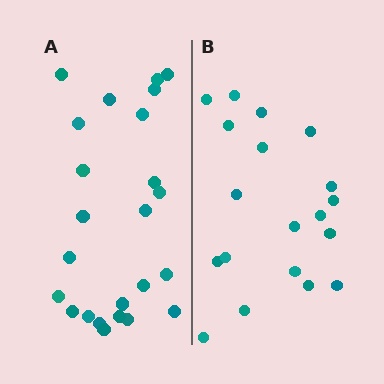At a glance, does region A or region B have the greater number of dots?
Region A (the left region) has more dots.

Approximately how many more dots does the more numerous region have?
Region A has about 5 more dots than region B.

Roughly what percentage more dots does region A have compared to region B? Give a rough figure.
About 25% more.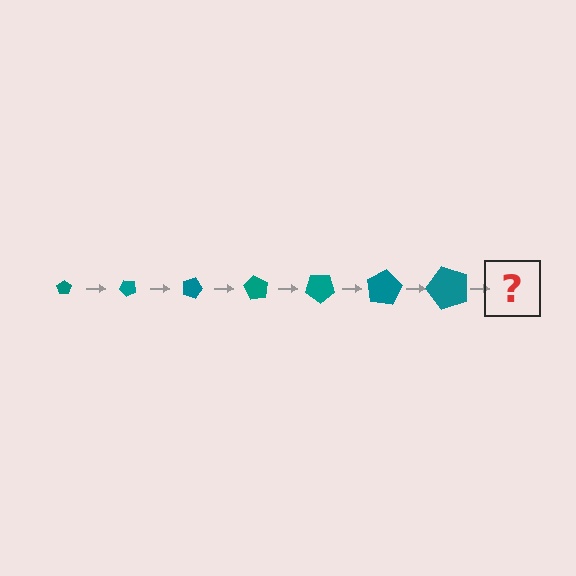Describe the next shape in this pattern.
It should be a pentagon, larger than the previous one and rotated 315 degrees from the start.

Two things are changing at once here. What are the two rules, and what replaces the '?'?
The two rules are that the pentagon grows larger each step and it rotates 45 degrees each step. The '?' should be a pentagon, larger than the previous one and rotated 315 degrees from the start.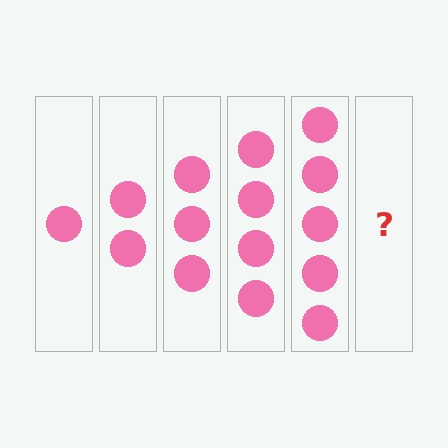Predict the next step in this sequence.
The next step is 6 circles.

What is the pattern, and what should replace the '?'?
The pattern is that each step adds one more circle. The '?' should be 6 circles.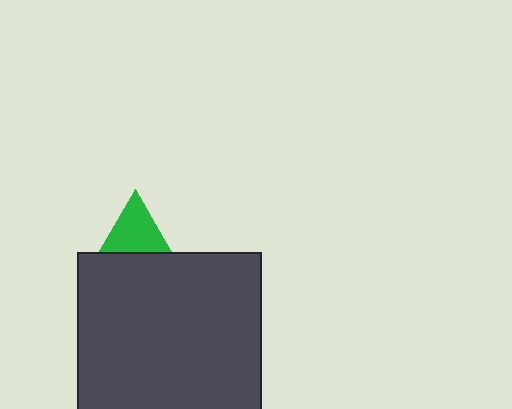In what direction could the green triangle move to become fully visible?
The green triangle could move up. That would shift it out from behind the dark gray rectangle entirely.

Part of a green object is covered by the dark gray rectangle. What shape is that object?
It is a triangle.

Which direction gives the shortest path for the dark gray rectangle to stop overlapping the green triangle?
Moving down gives the shortest separation.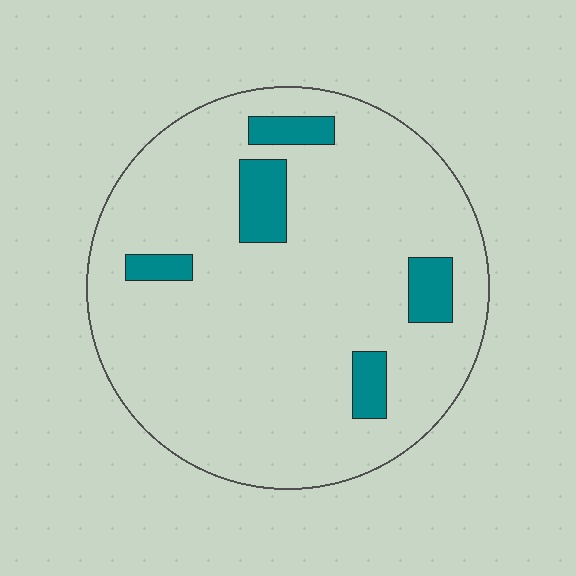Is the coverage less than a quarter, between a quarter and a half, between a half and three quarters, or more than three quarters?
Less than a quarter.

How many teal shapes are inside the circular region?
5.